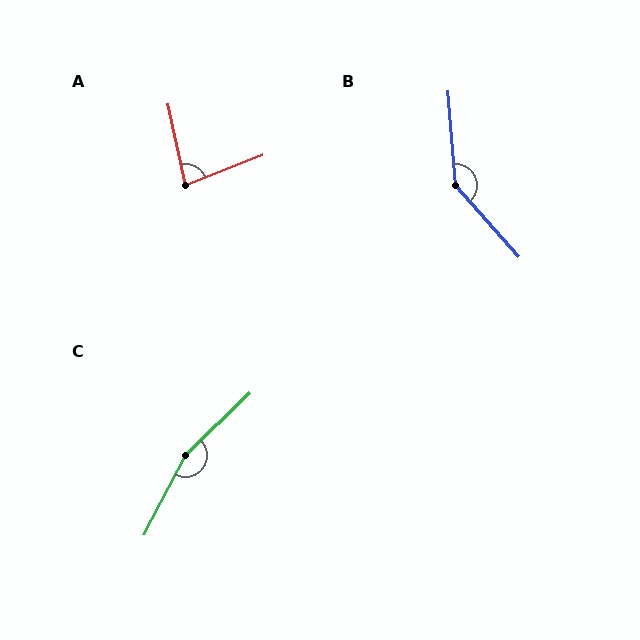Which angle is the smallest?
A, at approximately 81 degrees.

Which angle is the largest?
C, at approximately 162 degrees.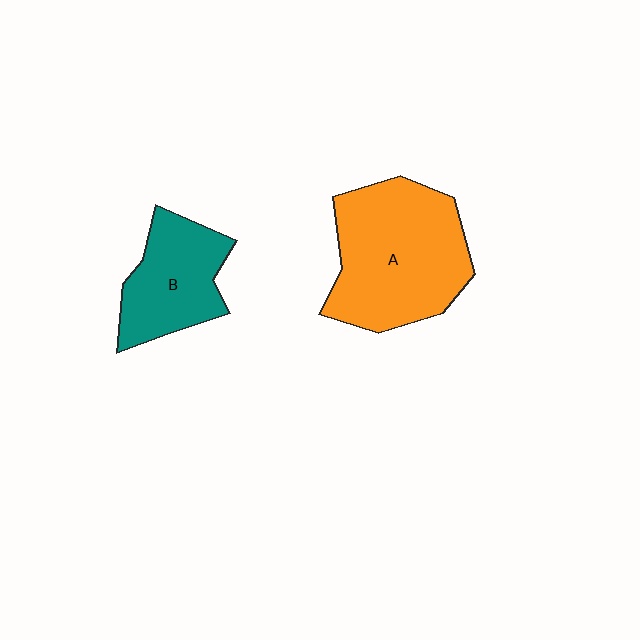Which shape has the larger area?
Shape A (orange).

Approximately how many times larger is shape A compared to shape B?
Approximately 1.7 times.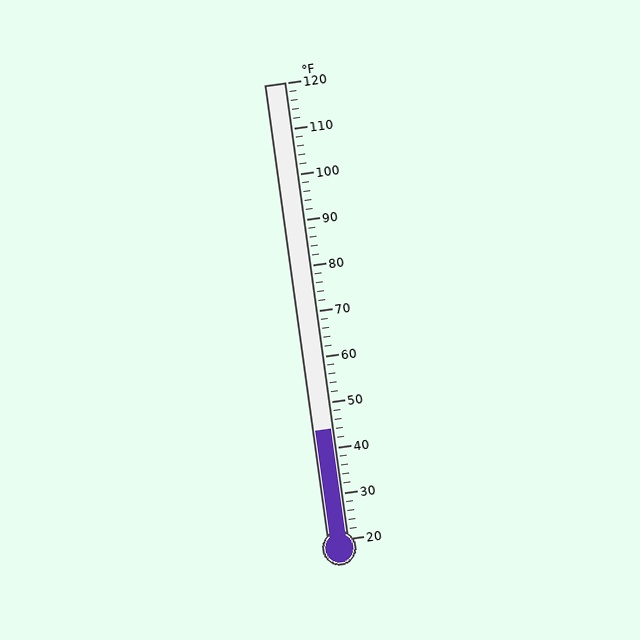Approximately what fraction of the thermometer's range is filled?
The thermometer is filled to approximately 25% of its range.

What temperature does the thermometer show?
The thermometer shows approximately 44°F.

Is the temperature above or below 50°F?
The temperature is below 50°F.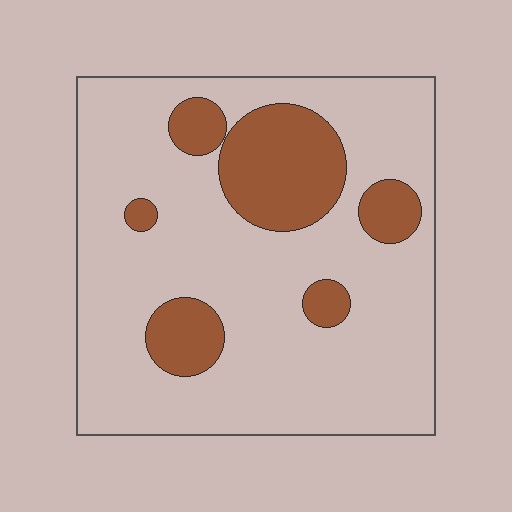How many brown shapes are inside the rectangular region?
6.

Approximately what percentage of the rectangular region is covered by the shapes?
Approximately 20%.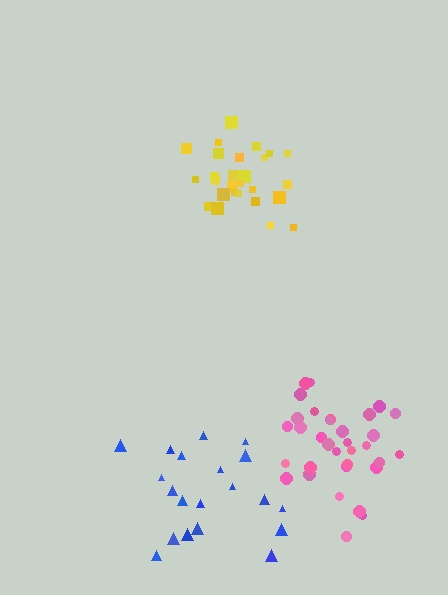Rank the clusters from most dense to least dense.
yellow, pink, blue.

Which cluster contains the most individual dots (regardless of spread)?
Pink (33).